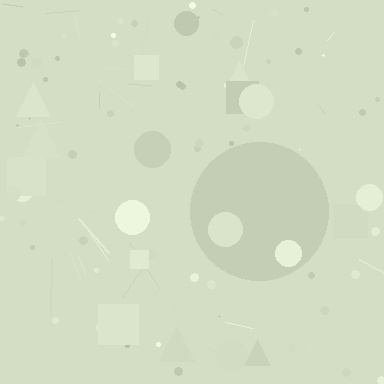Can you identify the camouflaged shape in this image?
The camouflaged shape is a circle.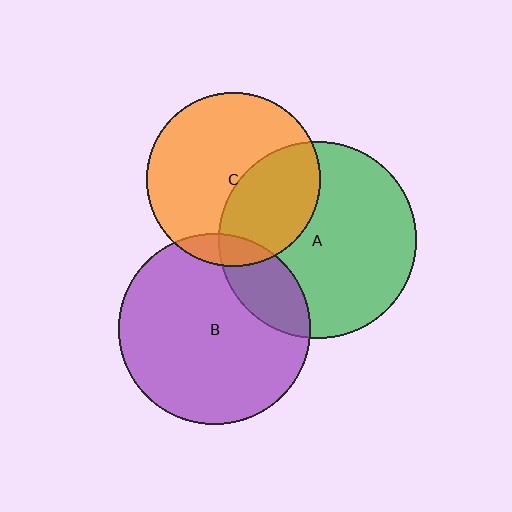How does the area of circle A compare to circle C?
Approximately 1.3 times.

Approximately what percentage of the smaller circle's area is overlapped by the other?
Approximately 10%.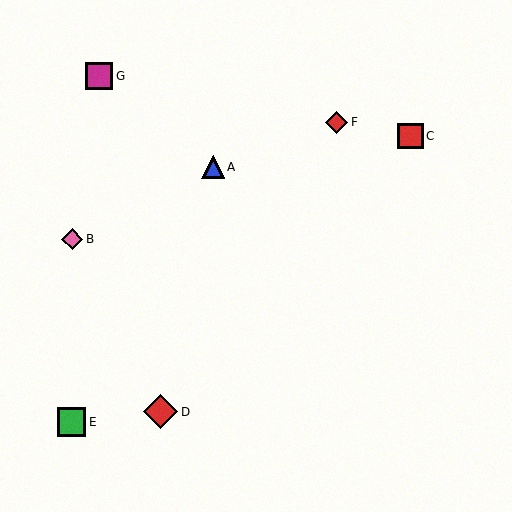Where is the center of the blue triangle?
The center of the blue triangle is at (213, 167).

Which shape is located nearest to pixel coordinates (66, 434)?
The green square (labeled E) at (71, 422) is nearest to that location.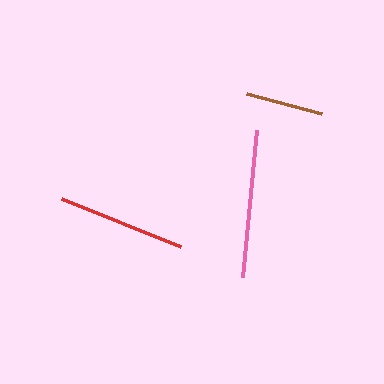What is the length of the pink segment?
The pink segment is approximately 148 pixels long.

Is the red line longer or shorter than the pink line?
The pink line is longer than the red line.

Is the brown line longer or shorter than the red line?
The red line is longer than the brown line.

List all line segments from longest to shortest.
From longest to shortest: pink, red, brown.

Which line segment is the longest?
The pink line is the longest at approximately 148 pixels.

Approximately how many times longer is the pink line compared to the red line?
The pink line is approximately 1.2 times the length of the red line.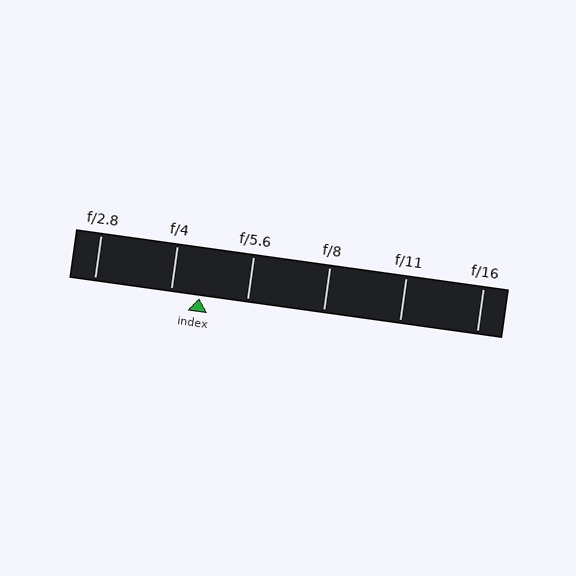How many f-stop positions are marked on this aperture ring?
There are 6 f-stop positions marked.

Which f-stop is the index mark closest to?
The index mark is closest to f/4.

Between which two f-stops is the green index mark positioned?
The index mark is between f/4 and f/5.6.